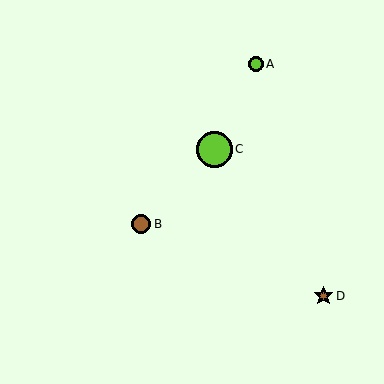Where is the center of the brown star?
The center of the brown star is at (323, 296).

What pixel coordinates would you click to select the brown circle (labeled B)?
Click at (141, 224) to select the brown circle B.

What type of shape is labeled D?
Shape D is a brown star.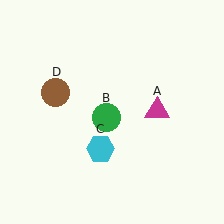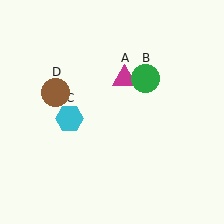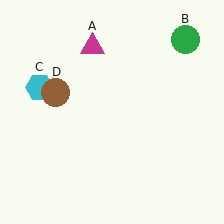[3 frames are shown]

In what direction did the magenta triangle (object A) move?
The magenta triangle (object A) moved up and to the left.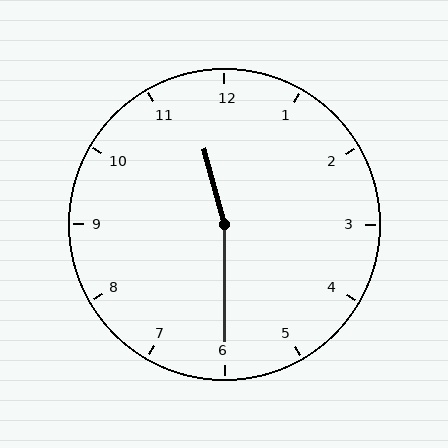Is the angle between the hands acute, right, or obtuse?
It is obtuse.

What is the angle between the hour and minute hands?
Approximately 165 degrees.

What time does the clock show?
11:30.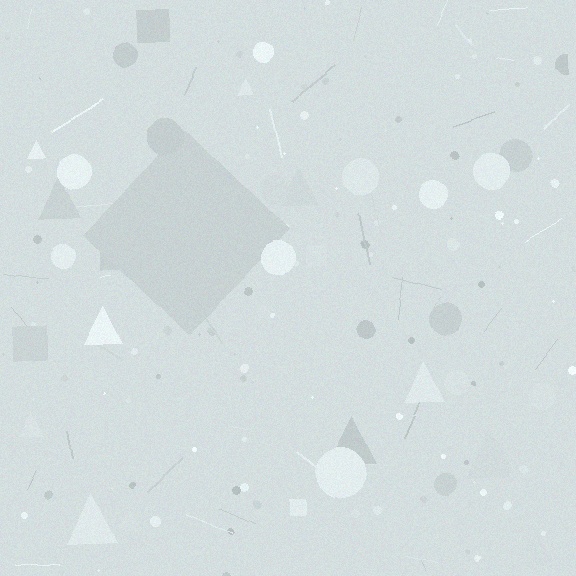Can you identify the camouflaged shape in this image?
The camouflaged shape is a diamond.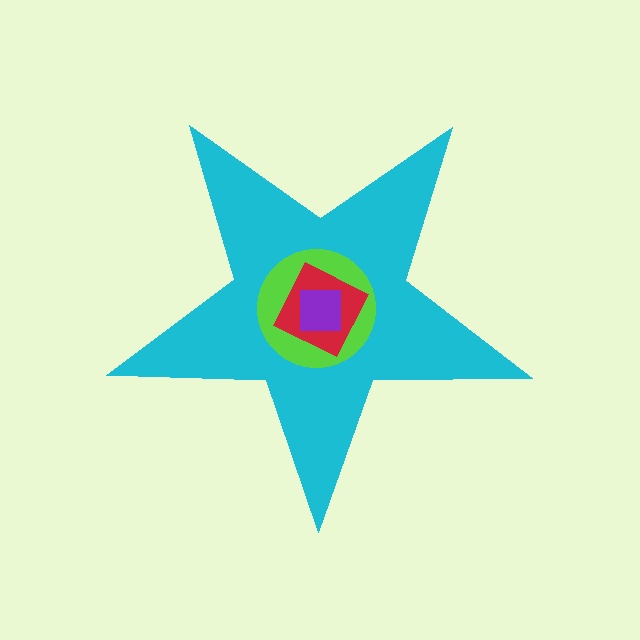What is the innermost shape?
The purple square.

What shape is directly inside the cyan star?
The lime circle.